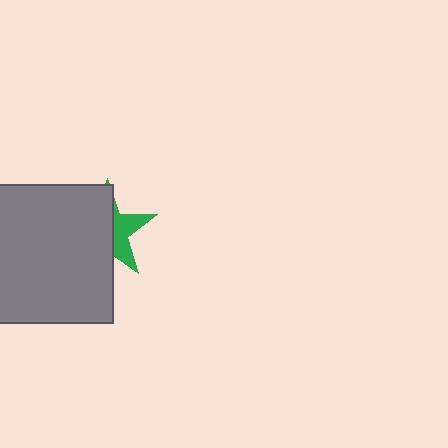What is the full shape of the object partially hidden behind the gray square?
The partially hidden object is a green star.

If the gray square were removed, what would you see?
You would see the complete green star.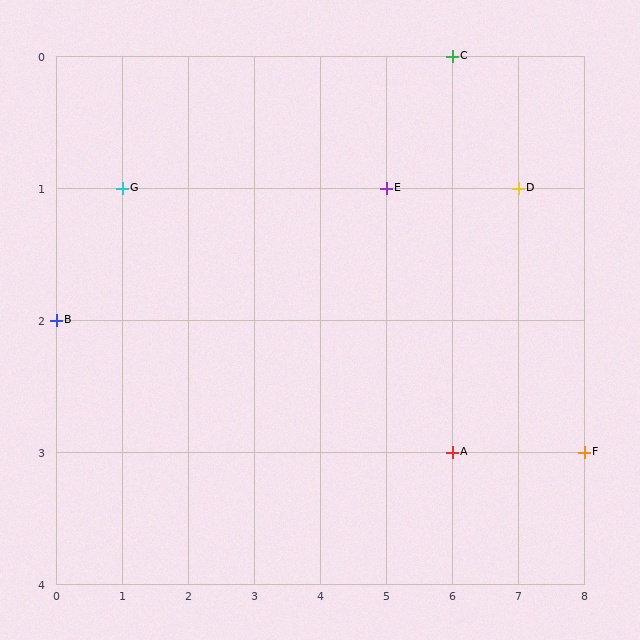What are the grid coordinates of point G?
Point G is at grid coordinates (1, 1).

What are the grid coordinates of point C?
Point C is at grid coordinates (6, 0).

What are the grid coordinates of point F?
Point F is at grid coordinates (8, 3).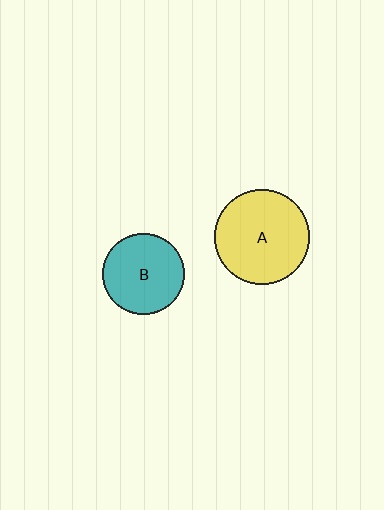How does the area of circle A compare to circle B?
Approximately 1.4 times.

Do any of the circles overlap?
No, none of the circles overlap.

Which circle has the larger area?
Circle A (yellow).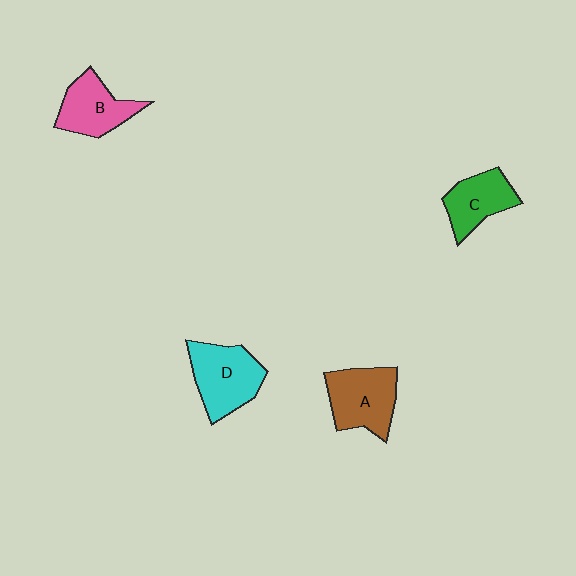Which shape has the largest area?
Shape D (cyan).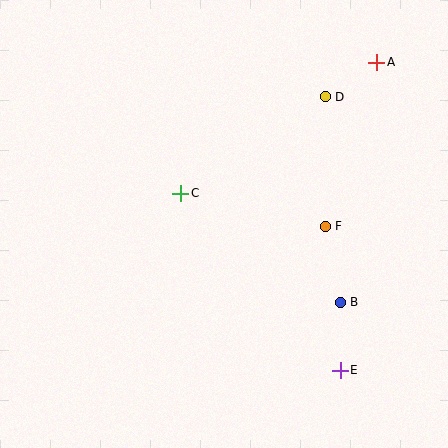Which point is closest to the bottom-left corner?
Point C is closest to the bottom-left corner.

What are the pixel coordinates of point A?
Point A is at (377, 62).